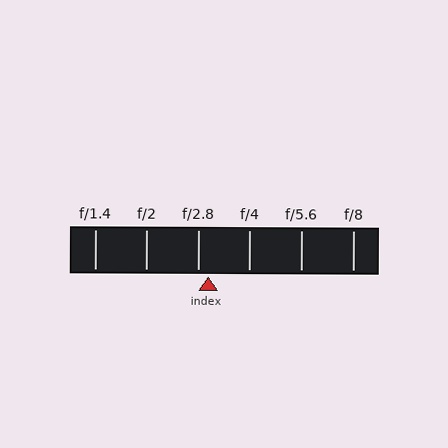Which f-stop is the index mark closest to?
The index mark is closest to f/2.8.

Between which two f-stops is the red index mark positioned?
The index mark is between f/2.8 and f/4.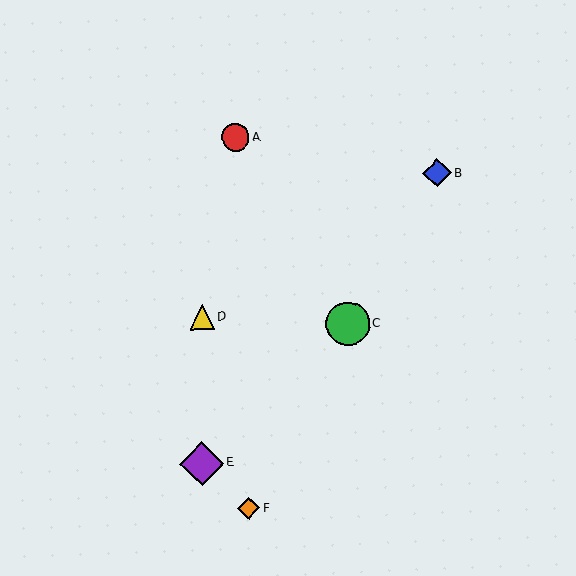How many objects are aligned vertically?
2 objects (A, F) are aligned vertically.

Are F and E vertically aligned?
No, F is at x≈249 and E is at x≈202.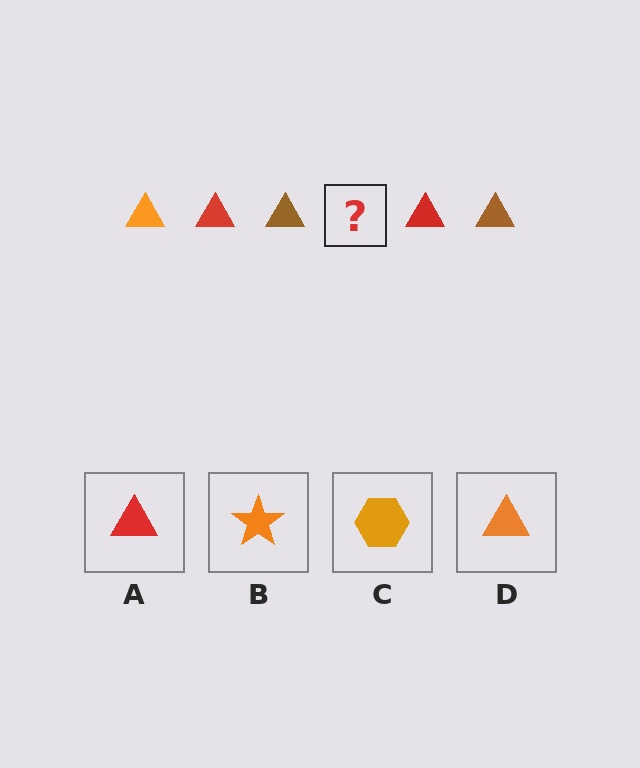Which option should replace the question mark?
Option D.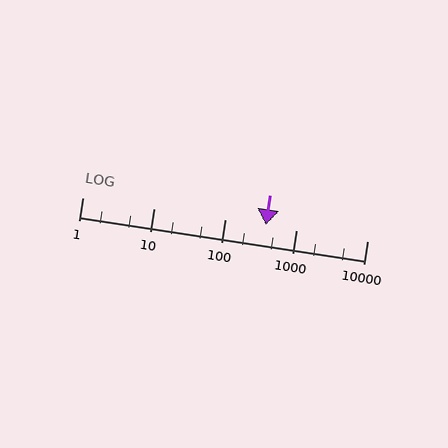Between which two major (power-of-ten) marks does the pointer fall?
The pointer is between 100 and 1000.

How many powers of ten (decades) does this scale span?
The scale spans 4 decades, from 1 to 10000.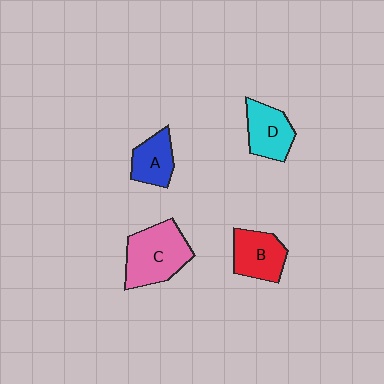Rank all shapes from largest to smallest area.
From largest to smallest: C (pink), B (red), D (cyan), A (blue).